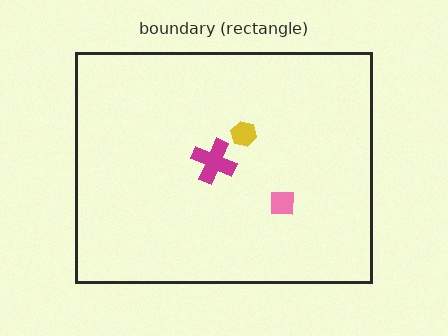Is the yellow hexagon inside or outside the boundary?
Inside.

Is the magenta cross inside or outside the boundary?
Inside.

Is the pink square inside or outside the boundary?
Inside.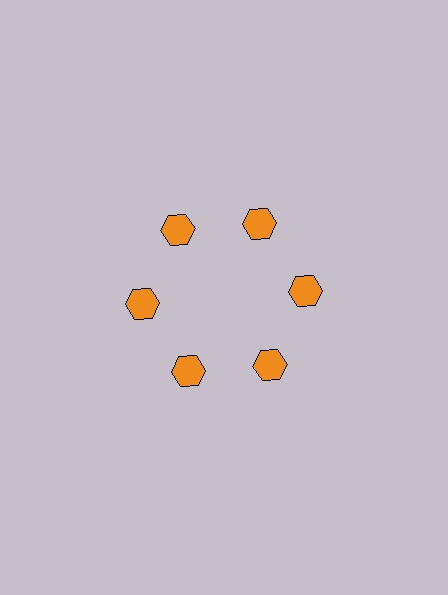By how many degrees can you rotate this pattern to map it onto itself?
The pattern maps onto itself every 60 degrees of rotation.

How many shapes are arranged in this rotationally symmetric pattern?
There are 6 shapes, arranged in 6 groups of 1.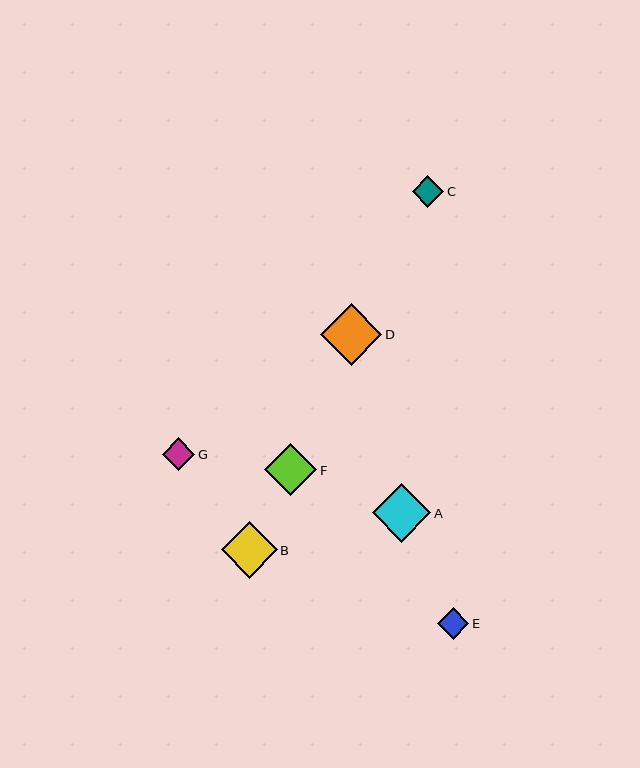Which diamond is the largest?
Diamond D is the largest with a size of approximately 61 pixels.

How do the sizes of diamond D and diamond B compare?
Diamond D and diamond B are approximately the same size.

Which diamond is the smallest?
Diamond C is the smallest with a size of approximately 31 pixels.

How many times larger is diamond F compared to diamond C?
Diamond F is approximately 1.7 times the size of diamond C.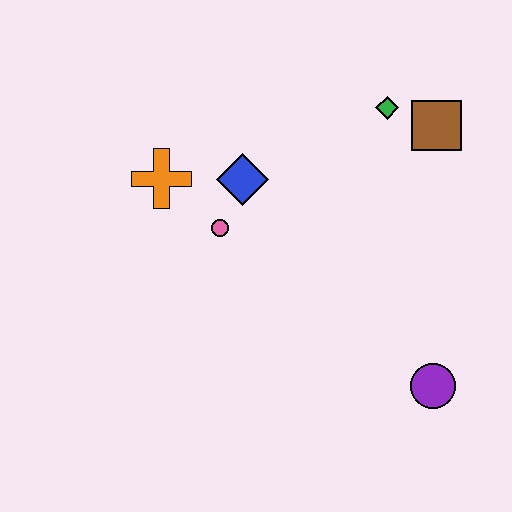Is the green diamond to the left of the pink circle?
No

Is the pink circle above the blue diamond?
No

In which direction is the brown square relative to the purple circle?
The brown square is above the purple circle.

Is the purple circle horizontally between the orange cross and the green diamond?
No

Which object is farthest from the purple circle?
The orange cross is farthest from the purple circle.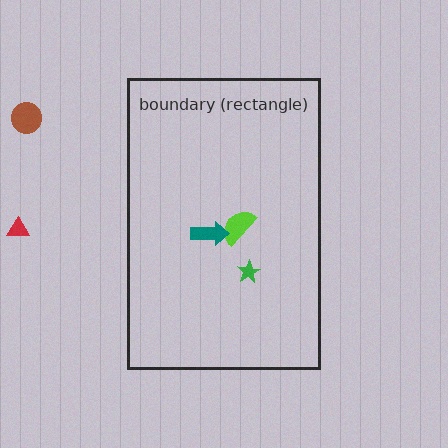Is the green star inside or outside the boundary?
Inside.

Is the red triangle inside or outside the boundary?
Outside.